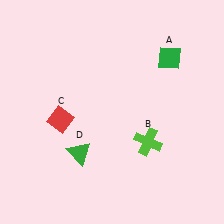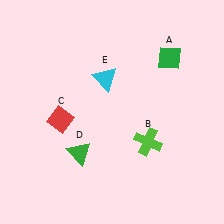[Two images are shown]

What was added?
A cyan triangle (E) was added in Image 2.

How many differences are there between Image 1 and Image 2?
There is 1 difference between the two images.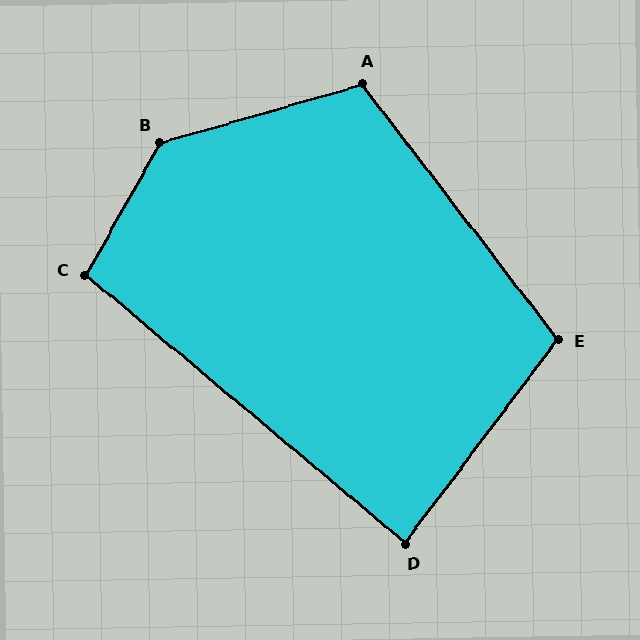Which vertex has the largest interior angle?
B, at approximately 135 degrees.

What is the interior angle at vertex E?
Approximately 106 degrees (obtuse).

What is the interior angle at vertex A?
Approximately 112 degrees (obtuse).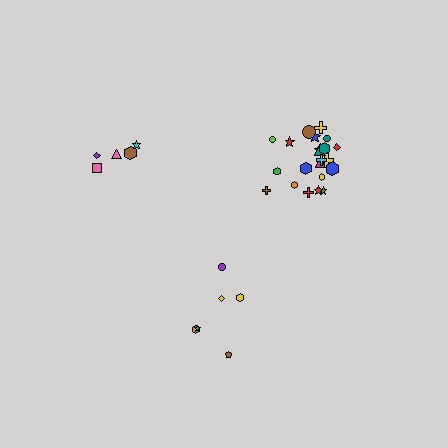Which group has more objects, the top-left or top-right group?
The top-right group.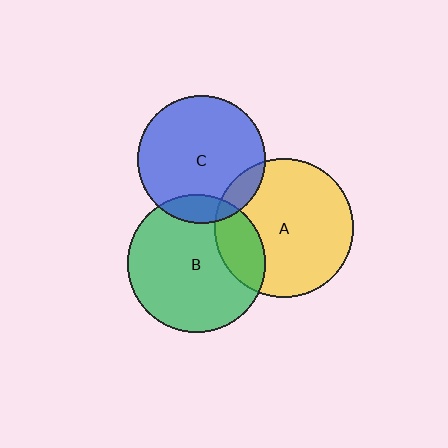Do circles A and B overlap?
Yes.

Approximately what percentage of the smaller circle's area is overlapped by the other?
Approximately 20%.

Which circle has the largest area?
Circle A (yellow).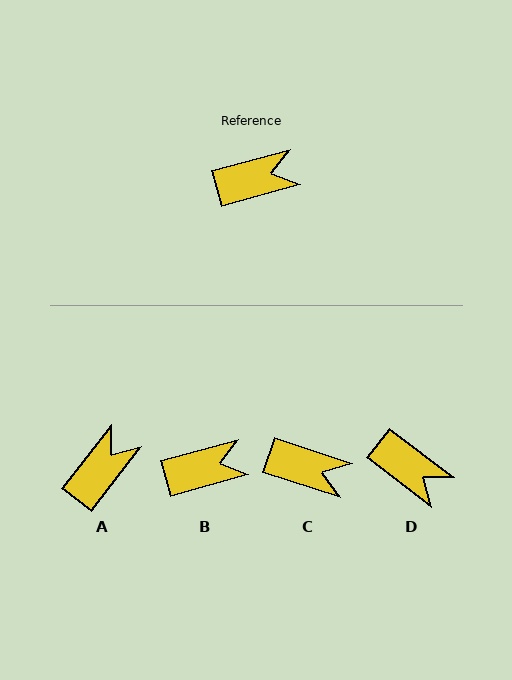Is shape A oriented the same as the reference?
No, it is off by about 37 degrees.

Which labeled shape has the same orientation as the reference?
B.